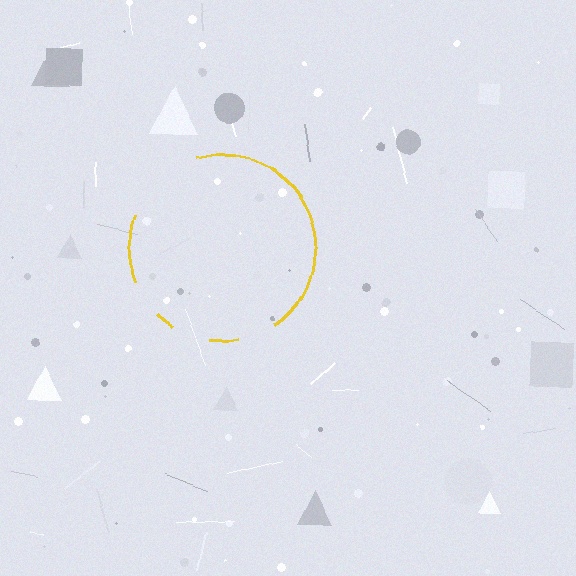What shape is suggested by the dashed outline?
The dashed outline suggests a circle.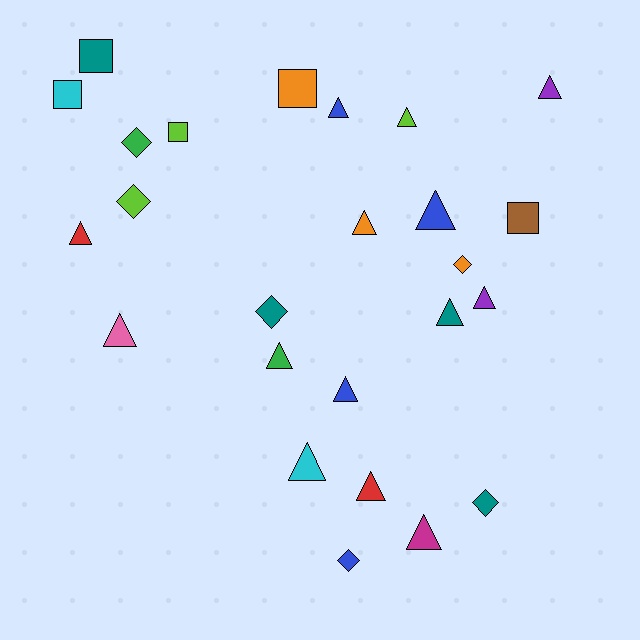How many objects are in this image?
There are 25 objects.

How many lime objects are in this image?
There are 3 lime objects.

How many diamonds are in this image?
There are 6 diamonds.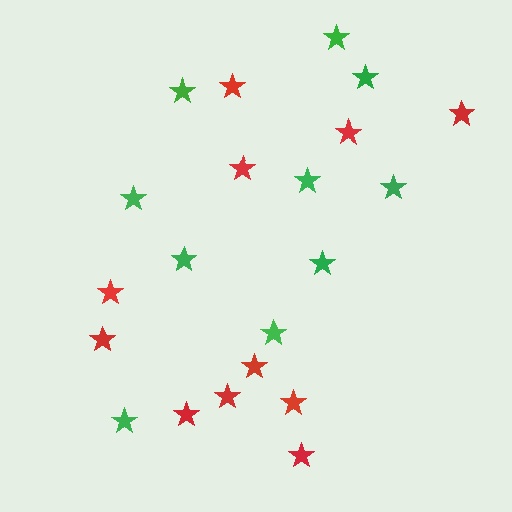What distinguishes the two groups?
There are 2 groups: one group of green stars (10) and one group of red stars (11).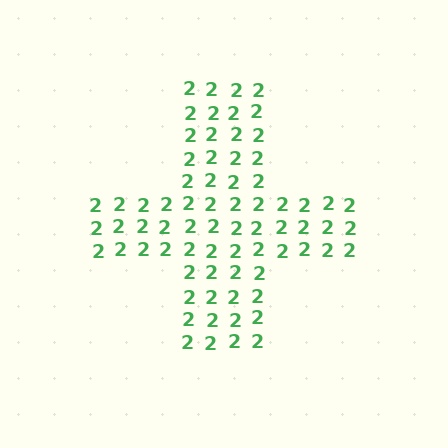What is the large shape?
The large shape is a cross.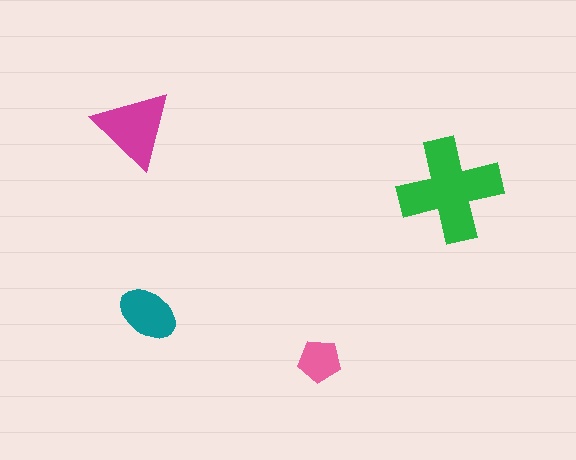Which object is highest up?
The magenta triangle is topmost.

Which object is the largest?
The green cross.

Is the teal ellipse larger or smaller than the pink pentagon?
Larger.